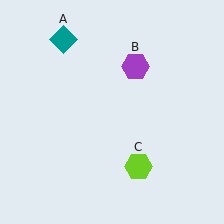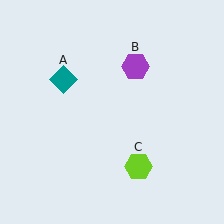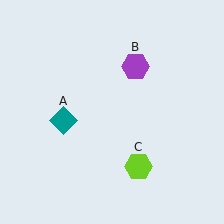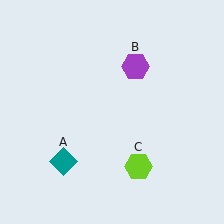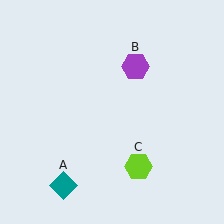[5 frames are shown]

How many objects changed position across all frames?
1 object changed position: teal diamond (object A).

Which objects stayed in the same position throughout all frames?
Purple hexagon (object B) and lime hexagon (object C) remained stationary.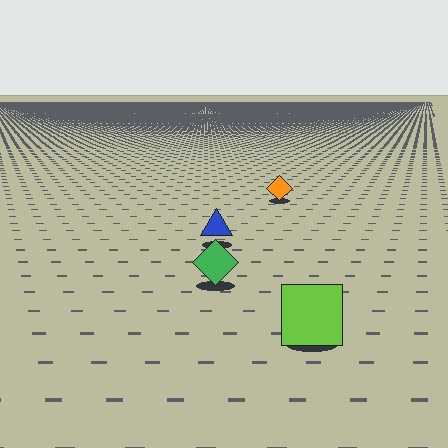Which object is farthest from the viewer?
The orange diamond is farthest from the viewer. It appears smaller and the ground texture around it is denser.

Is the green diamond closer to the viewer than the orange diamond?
Yes. The green diamond is closer — you can tell from the texture gradient: the ground texture is coarser near it.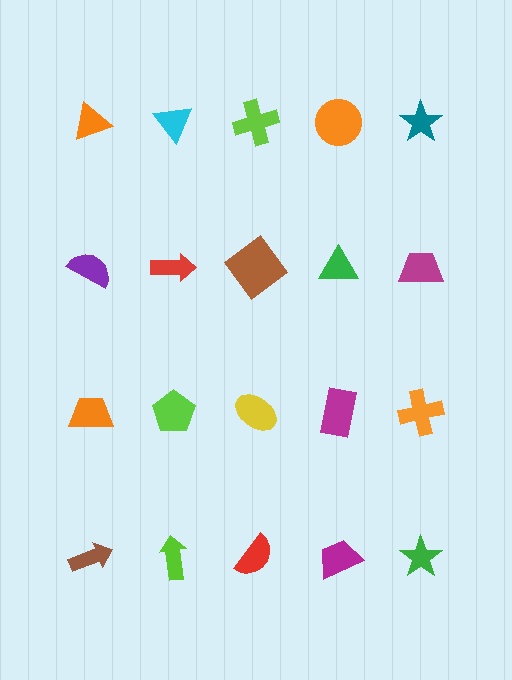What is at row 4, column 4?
A magenta trapezoid.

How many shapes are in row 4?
5 shapes.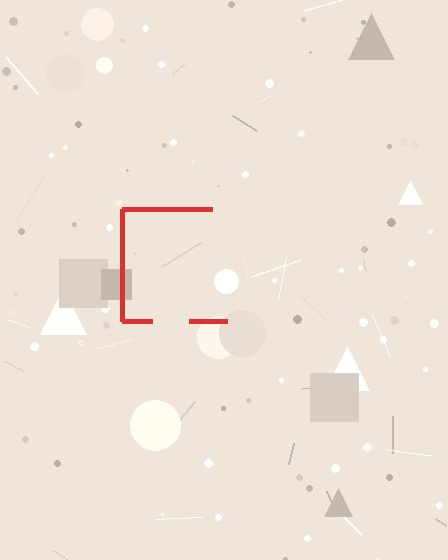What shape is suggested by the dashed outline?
The dashed outline suggests a square.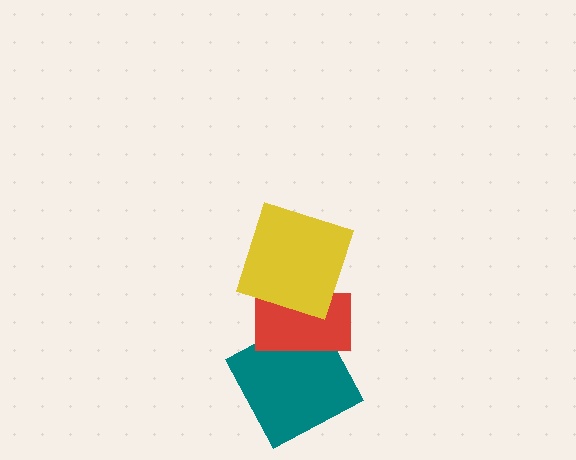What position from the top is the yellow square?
The yellow square is 1st from the top.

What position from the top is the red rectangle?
The red rectangle is 2nd from the top.